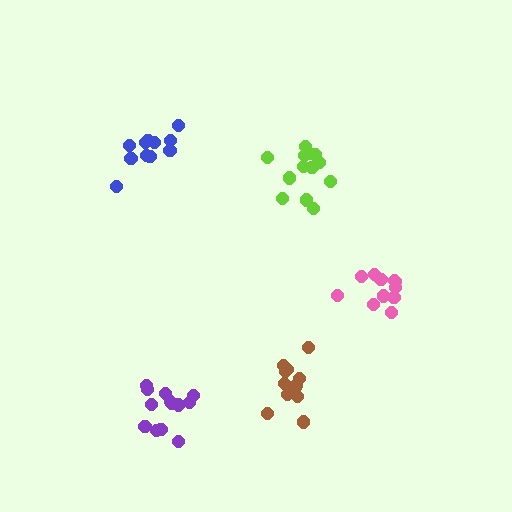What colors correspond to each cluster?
The clusters are colored: purple, blue, pink, lime, brown.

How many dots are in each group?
Group 1: 13 dots, Group 2: 11 dots, Group 3: 12 dots, Group 4: 13 dots, Group 5: 12 dots (61 total).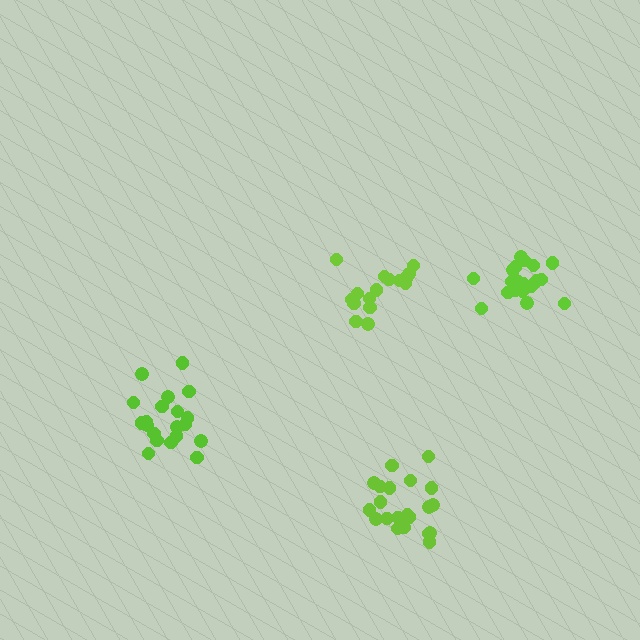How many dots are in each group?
Group 1: 19 dots, Group 2: 20 dots, Group 3: 16 dots, Group 4: 21 dots (76 total).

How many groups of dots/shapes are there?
There are 4 groups.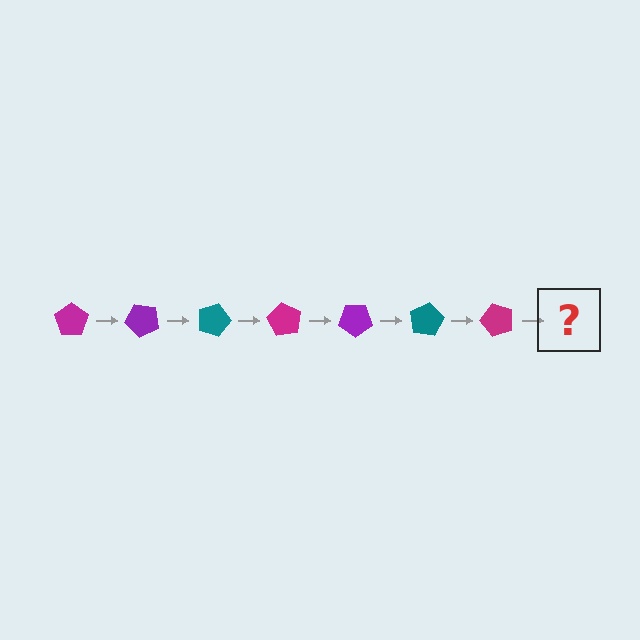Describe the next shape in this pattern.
It should be a purple pentagon, rotated 315 degrees from the start.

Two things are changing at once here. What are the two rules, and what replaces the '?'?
The two rules are that it rotates 45 degrees each step and the color cycles through magenta, purple, and teal. The '?' should be a purple pentagon, rotated 315 degrees from the start.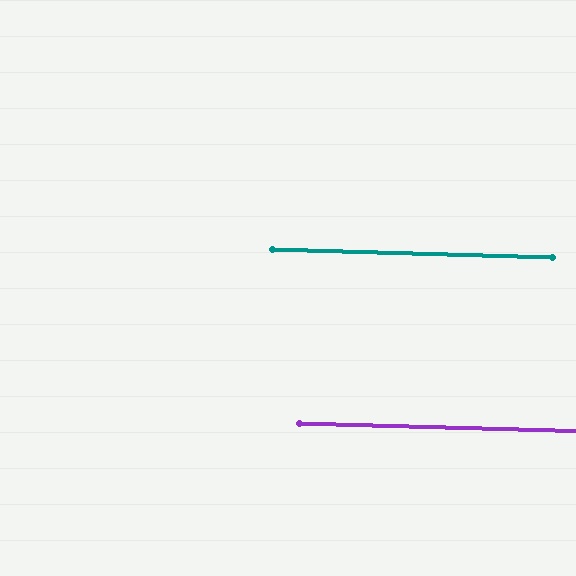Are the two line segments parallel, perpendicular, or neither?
Parallel — their directions differ by only 0.0°.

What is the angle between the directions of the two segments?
Approximately 0 degrees.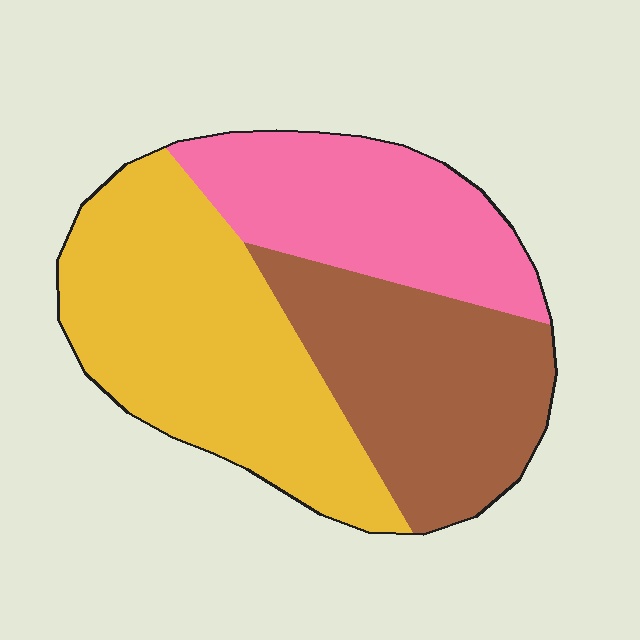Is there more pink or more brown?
Brown.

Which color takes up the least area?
Pink, at roughly 25%.